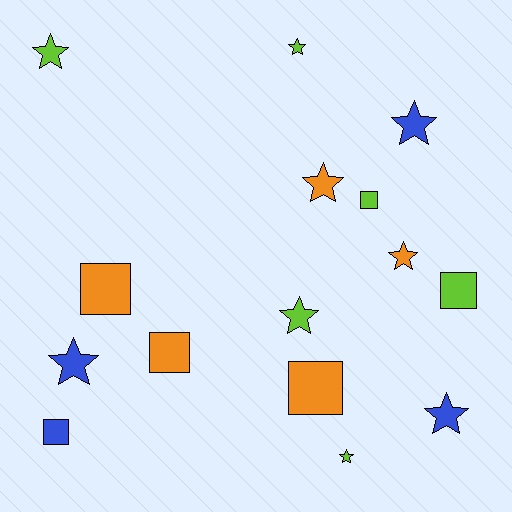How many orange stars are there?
There are 2 orange stars.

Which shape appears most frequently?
Star, with 9 objects.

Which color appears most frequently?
Lime, with 6 objects.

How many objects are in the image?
There are 15 objects.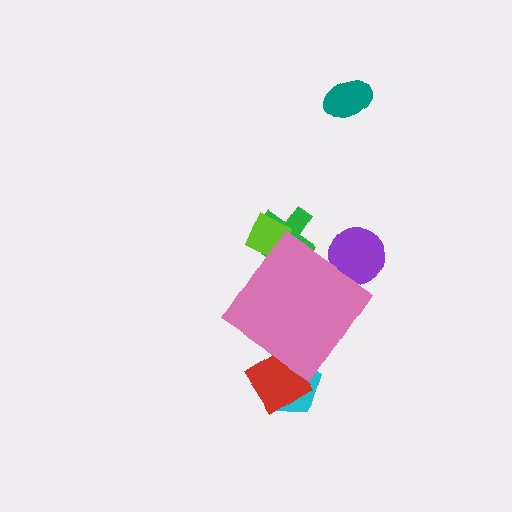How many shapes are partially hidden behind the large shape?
5 shapes are partially hidden.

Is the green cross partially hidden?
Yes, the green cross is partially hidden behind the pink diamond.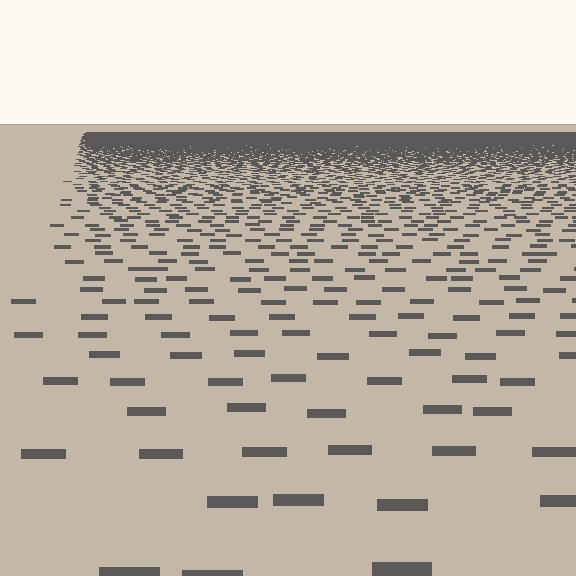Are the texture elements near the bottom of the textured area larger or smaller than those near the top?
Larger. Near the bottom, elements are closer to the viewer and appear at a bigger on-screen size.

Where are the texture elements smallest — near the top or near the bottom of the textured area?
Near the top.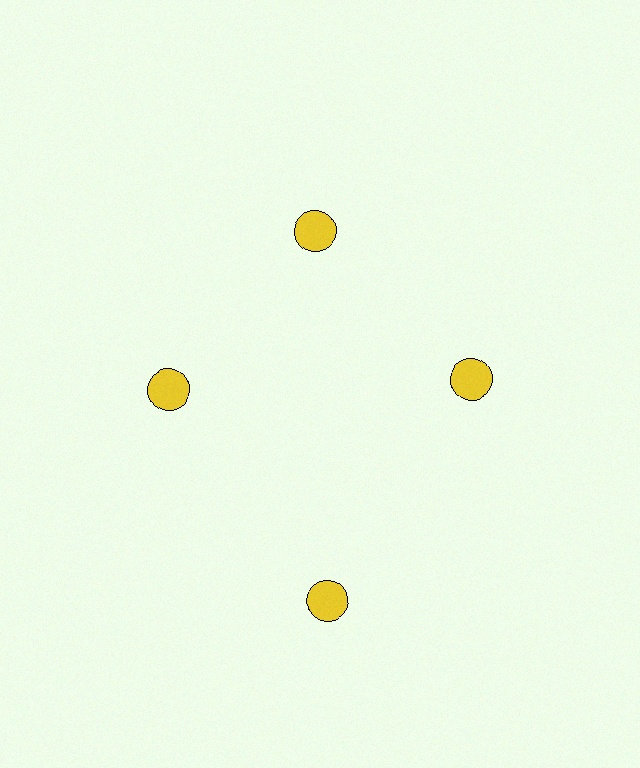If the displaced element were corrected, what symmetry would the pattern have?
It would have 4-fold rotational symmetry — the pattern would map onto itself every 90 degrees.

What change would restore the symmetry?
The symmetry would be restored by moving it inward, back onto the ring so that all 4 circles sit at equal angles and equal distance from the center.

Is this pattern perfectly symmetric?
No. The 4 yellow circles are arranged in a ring, but one element near the 6 o'clock position is pushed outward from the center, breaking the 4-fold rotational symmetry.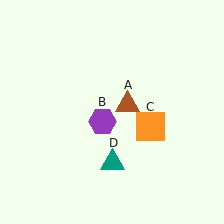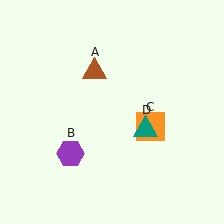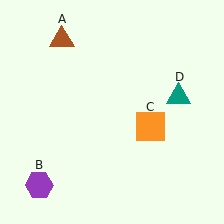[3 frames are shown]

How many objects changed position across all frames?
3 objects changed position: brown triangle (object A), purple hexagon (object B), teal triangle (object D).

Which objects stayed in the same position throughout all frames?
Orange square (object C) remained stationary.